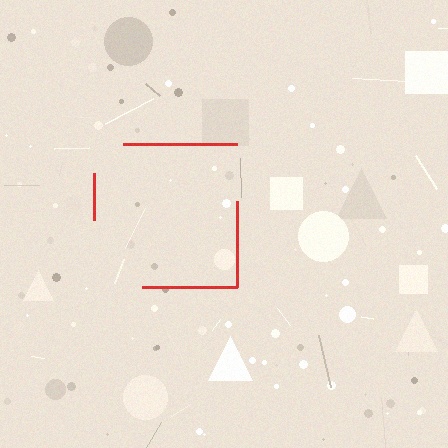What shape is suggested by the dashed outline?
The dashed outline suggests a square.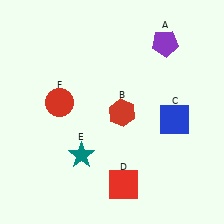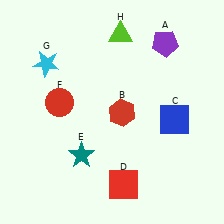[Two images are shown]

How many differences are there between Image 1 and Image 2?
There are 2 differences between the two images.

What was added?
A cyan star (G), a lime triangle (H) were added in Image 2.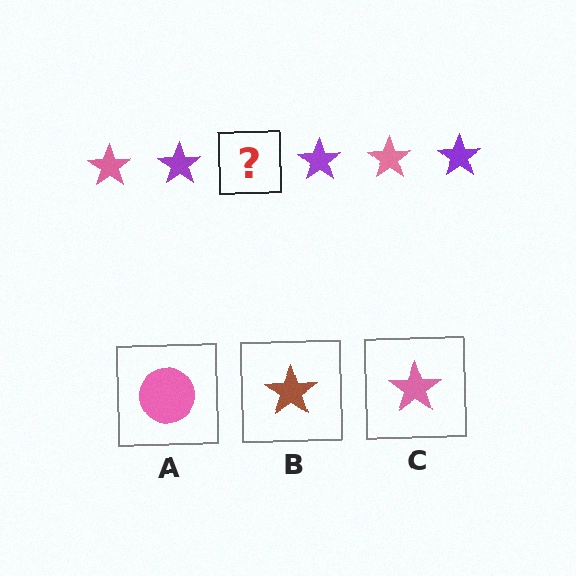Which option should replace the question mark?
Option C.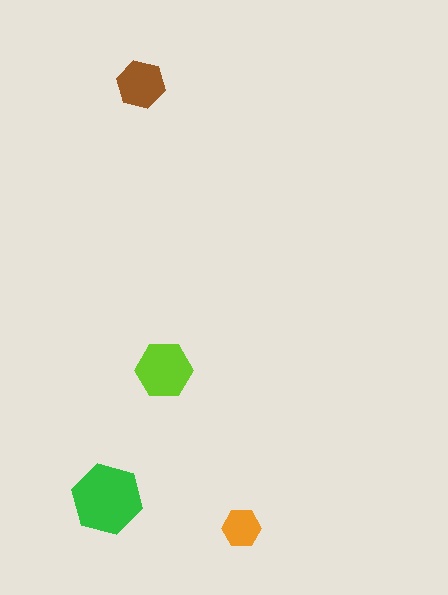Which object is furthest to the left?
The green hexagon is leftmost.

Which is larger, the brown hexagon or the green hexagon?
The green one.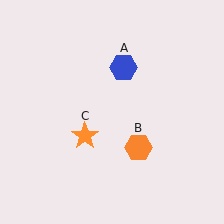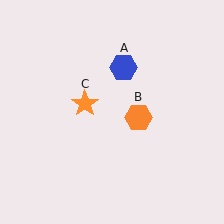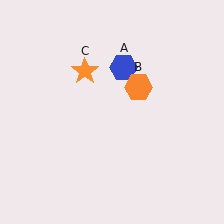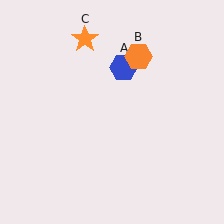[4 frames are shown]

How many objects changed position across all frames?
2 objects changed position: orange hexagon (object B), orange star (object C).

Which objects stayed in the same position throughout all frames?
Blue hexagon (object A) remained stationary.